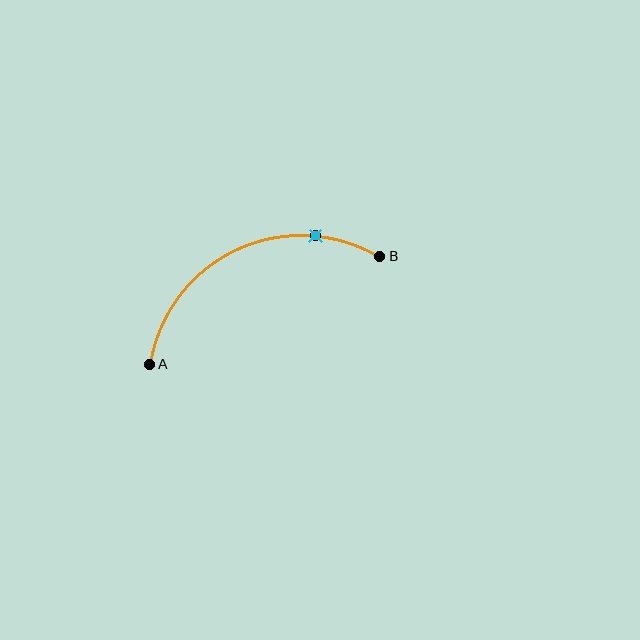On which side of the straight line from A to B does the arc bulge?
The arc bulges above the straight line connecting A and B.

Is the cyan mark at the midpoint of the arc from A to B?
No. The cyan mark lies on the arc but is closer to endpoint B. The arc midpoint would be at the point on the curve equidistant along the arc from both A and B.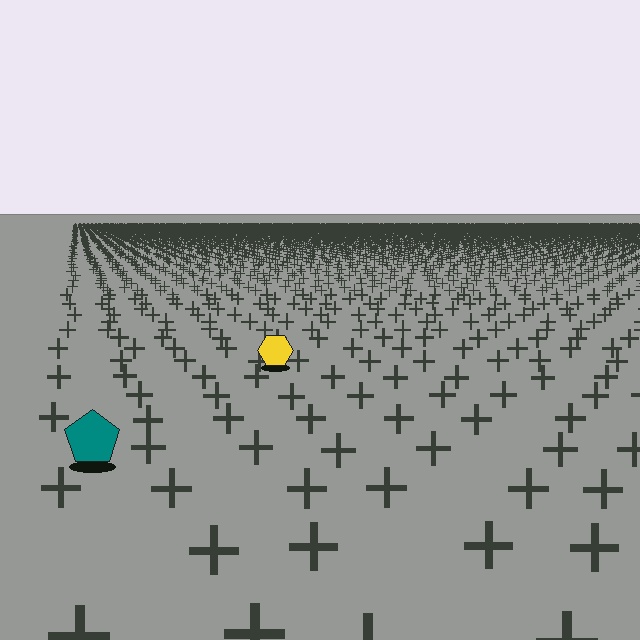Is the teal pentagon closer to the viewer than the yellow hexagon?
Yes. The teal pentagon is closer — you can tell from the texture gradient: the ground texture is coarser near it.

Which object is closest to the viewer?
The teal pentagon is closest. The texture marks near it are larger and more spread out.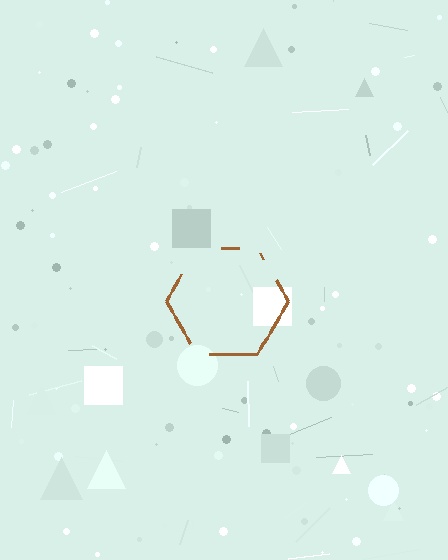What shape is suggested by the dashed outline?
The dashed outline suggests a hexagon.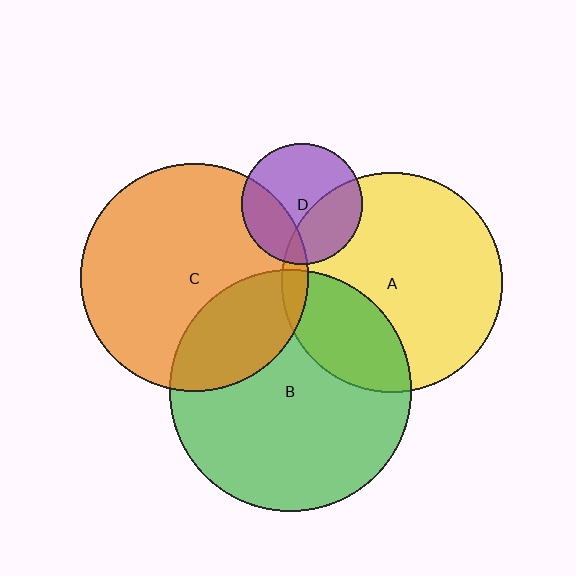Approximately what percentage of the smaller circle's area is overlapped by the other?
Approximately 35%.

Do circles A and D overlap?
Yes.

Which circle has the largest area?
Circle B (green).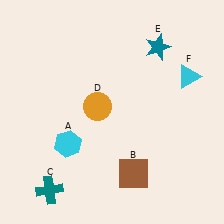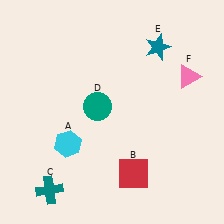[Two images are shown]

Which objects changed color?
B changed from brown to red. D changed from orange to teal. F changed from cyan to pink.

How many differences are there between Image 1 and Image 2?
There are 3 differences between the two images.